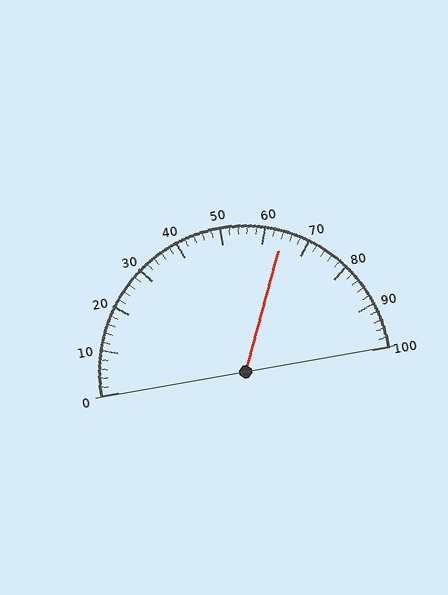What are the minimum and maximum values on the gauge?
The gauge ranges from 0 to 100.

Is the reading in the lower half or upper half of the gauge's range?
The reading is in the upper half of the range (0 to 100).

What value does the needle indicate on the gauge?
The needle indicates approximately 64.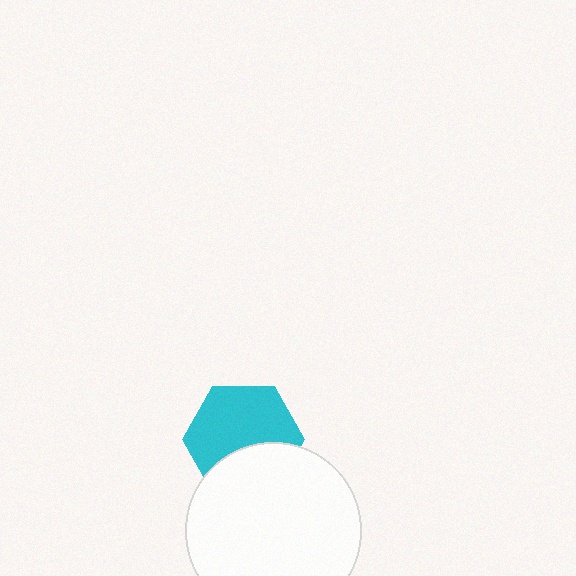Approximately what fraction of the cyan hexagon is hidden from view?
Roughly 36% of the cyan hexagon is hidden behind the white circle.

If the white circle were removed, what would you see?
You would see the complete cyan hexagon.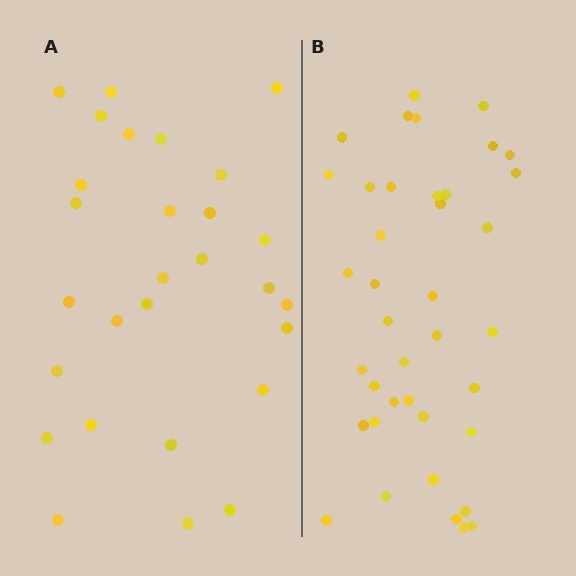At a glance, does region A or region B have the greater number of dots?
Region B (the right region) has more dots.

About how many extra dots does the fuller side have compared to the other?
Region B has roughly 12 or so more dots than region A.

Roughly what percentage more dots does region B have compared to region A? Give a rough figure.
About 40% more.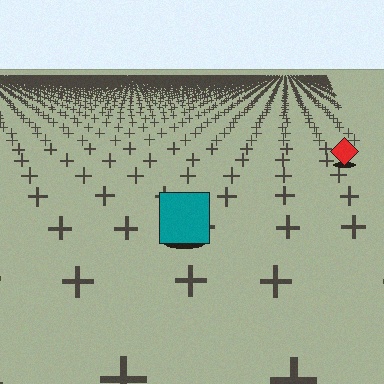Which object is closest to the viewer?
The teal square is closest. The texture marks near it are larger and more spread out.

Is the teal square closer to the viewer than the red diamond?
Yes. The teal square is closer — you can tell from the texture gradient: the ground texture is coarser near it.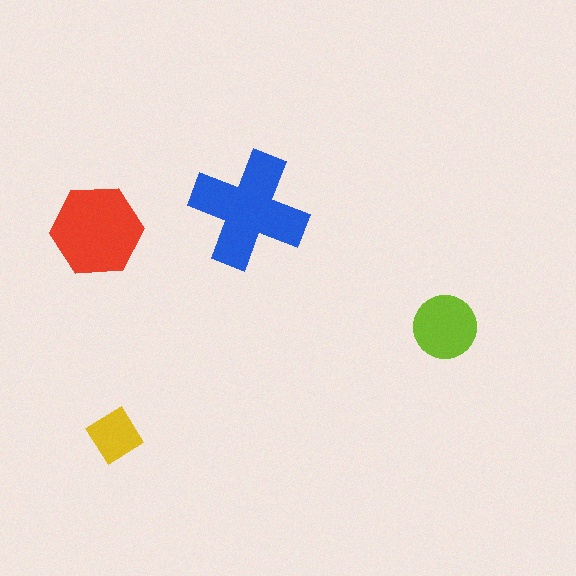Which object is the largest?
The blue cross.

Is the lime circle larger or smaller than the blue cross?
Smaller.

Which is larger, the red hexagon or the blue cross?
The blue cross.